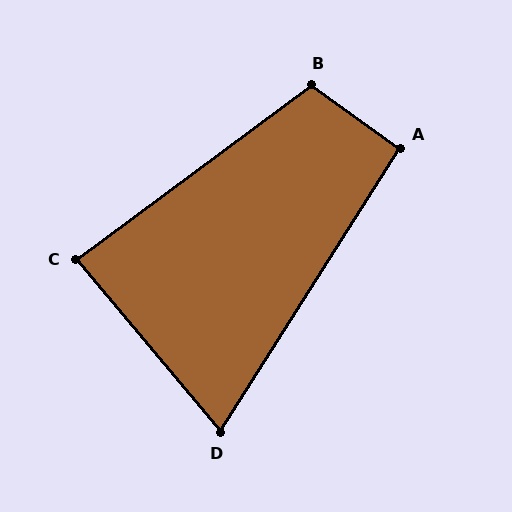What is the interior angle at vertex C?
Approximately 87 degrees (approximately right).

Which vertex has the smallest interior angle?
D, at approximately 72 degrees.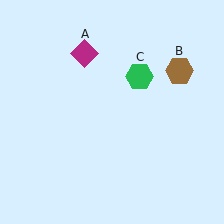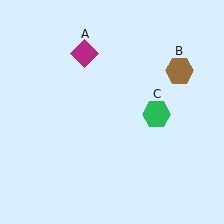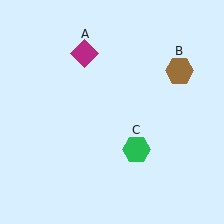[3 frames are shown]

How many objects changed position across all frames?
1 object changed position: green hexagon (object C).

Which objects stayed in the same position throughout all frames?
Magenta diamond (object A) and brown hexagon (object B) remained stationary.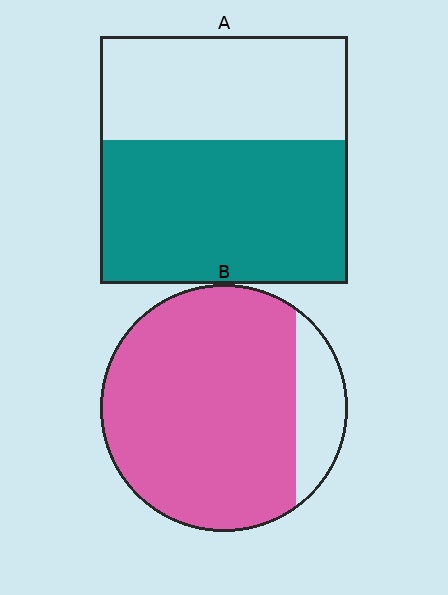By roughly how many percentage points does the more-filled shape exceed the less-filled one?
By roughly 25 percentage points (B over A).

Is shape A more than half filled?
Yes.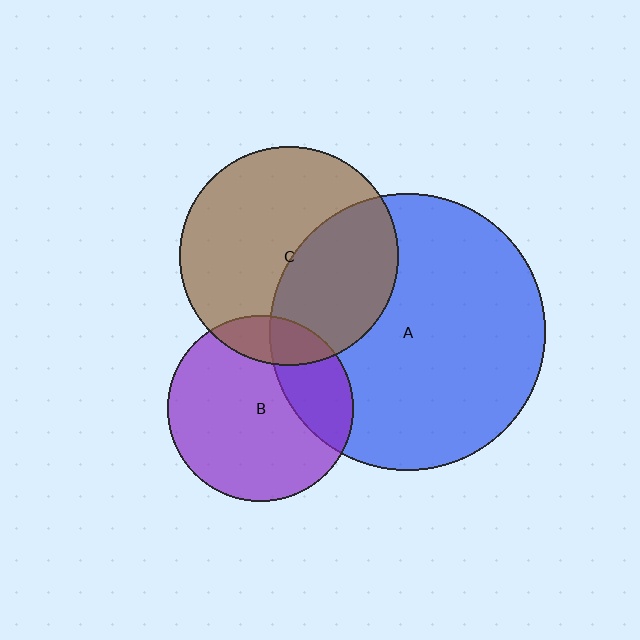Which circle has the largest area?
Circle A (blue).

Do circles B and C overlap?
Yes.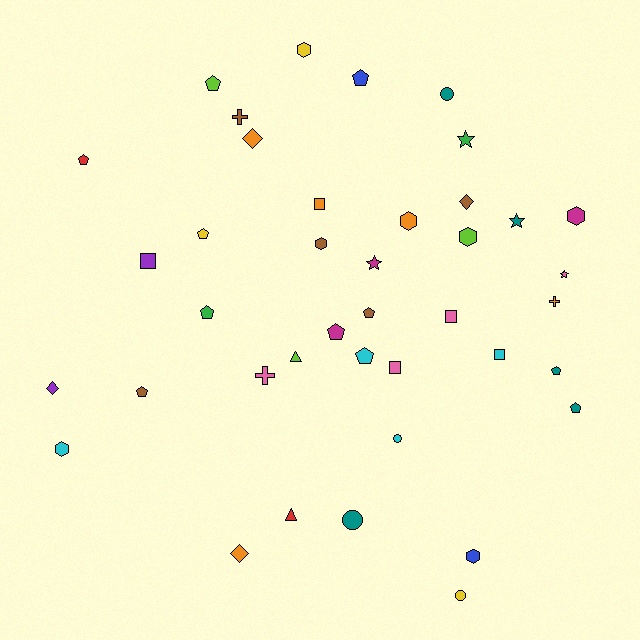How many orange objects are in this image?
There are 5 orange objects.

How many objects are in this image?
There are 40 objects.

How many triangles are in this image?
There are 2 triangles.